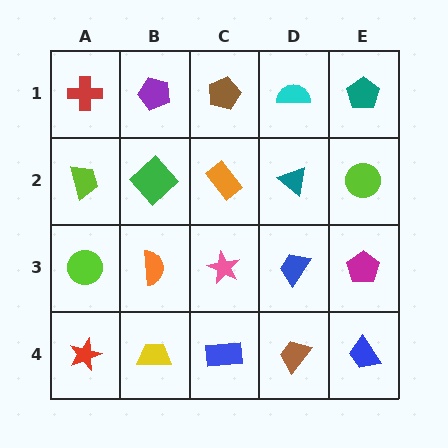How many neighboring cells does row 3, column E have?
3.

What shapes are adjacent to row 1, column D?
A teal triangle (row 2, column D), a brown pentagon (row 1, column C), a teal pentagon (row 1, column E).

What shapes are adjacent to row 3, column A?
A lime trapezoid (row 2, column A), a red star (row 4, column A), an orange semicircle (row 3, column B).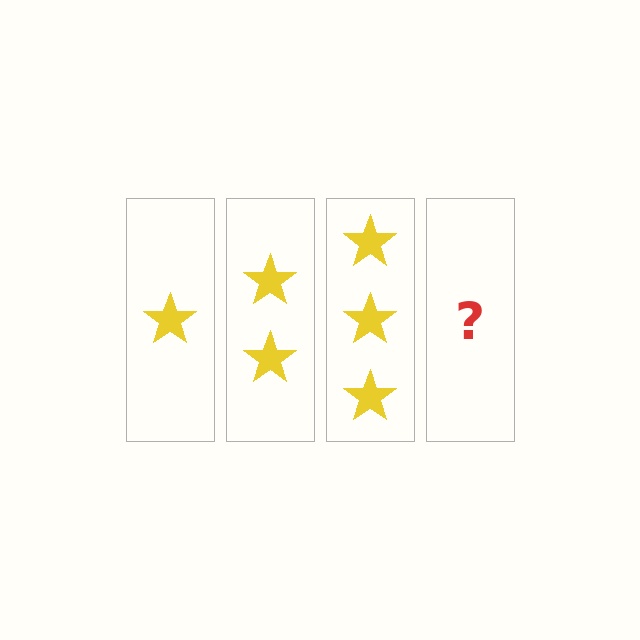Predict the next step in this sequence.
The next step is 4 stars.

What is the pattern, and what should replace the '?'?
The pattern is that each step adds one more star. The '?' should be 4 stars.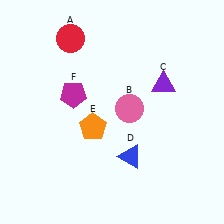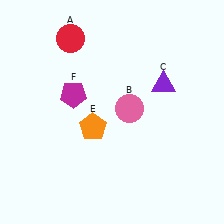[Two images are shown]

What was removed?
The blue triangle (D) was removed in Image 2.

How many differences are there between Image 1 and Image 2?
There is 1 difference between the two images.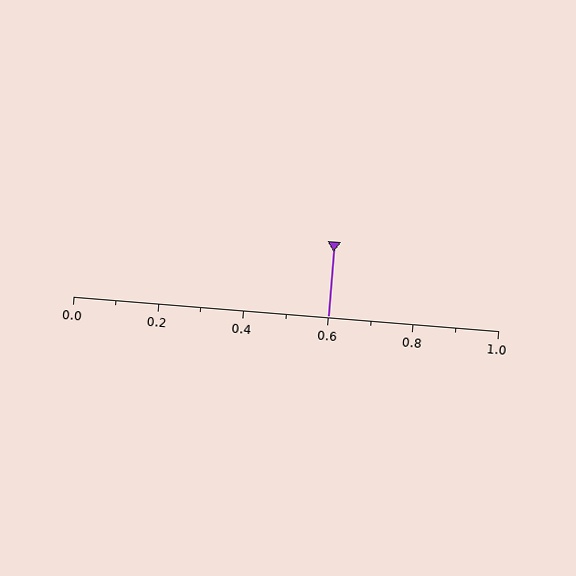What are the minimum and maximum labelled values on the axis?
The axis runs from 0.0 to 1.0.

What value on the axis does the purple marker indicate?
The marker indicates approximately 0.6.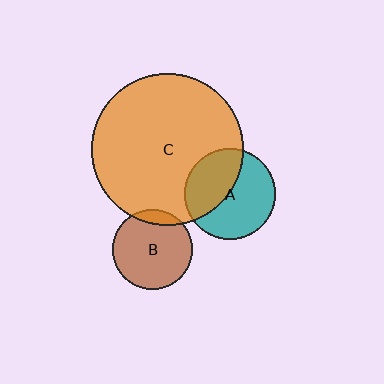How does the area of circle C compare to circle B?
Approximately 3.6 times.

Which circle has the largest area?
Circle C (orange).